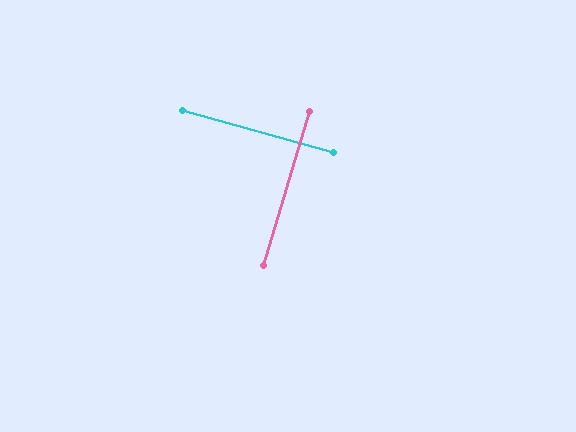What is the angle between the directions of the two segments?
Approximately 89 degrees.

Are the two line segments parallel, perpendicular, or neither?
Perpendicular — they meet at approximately 89°.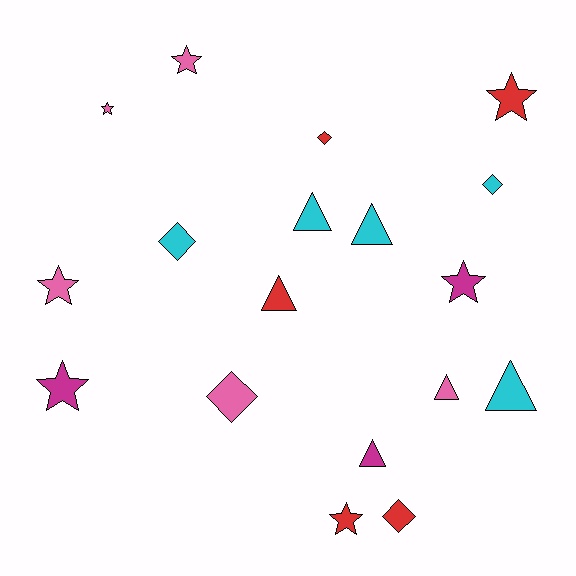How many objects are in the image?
There are 18 objects.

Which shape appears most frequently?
Star, with 7 objects.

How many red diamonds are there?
There are 2 red diamonds.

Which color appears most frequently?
Cyan, with 5 objects.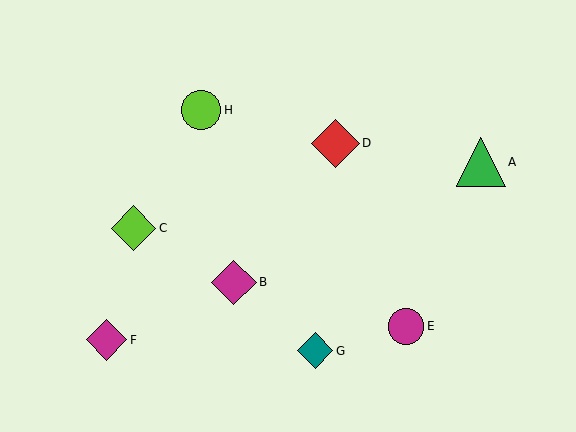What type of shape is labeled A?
Shape A is a green triangle.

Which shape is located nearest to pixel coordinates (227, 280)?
The magenta diamond (labeled B) at (234, 282) is nearest to that location.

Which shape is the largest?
The green triangle (labeled A) is the largest.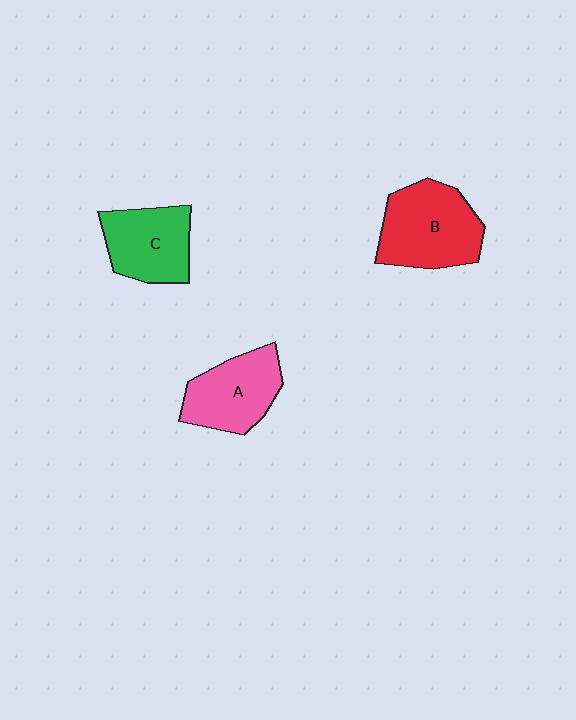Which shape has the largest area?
Shape B (red).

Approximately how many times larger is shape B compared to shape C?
Approximately 1.2 times.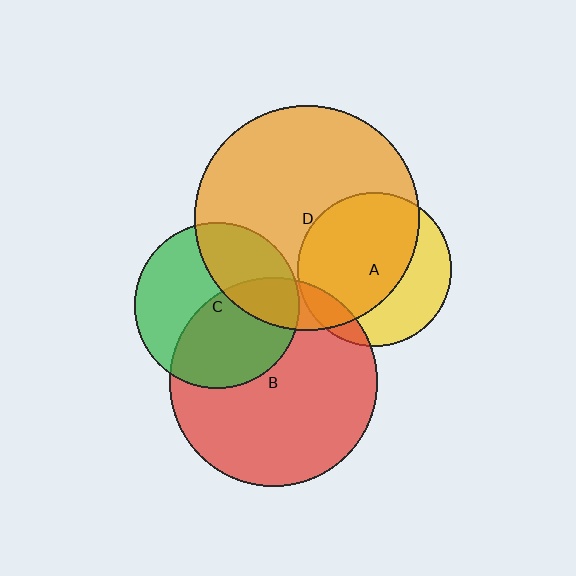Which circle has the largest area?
Circle D (orange).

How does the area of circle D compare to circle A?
Approximately 2.1 times.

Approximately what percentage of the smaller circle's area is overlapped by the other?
Approximately 15%.